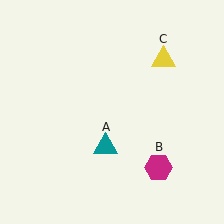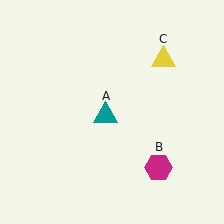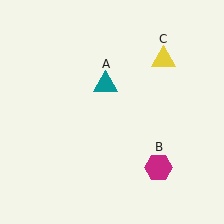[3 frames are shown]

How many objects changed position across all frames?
1 object changed position: teal triangle (object A).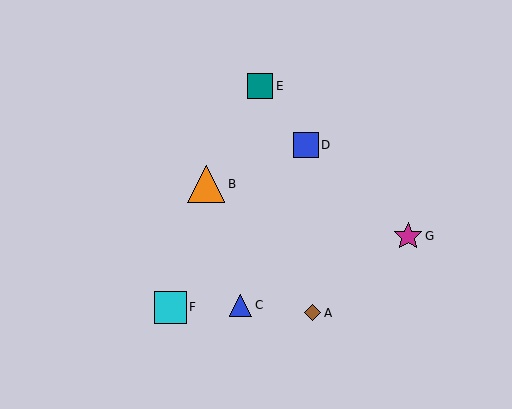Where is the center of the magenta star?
The center of the magenta star is at (408, 236).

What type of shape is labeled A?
Shape A is a brown diamond.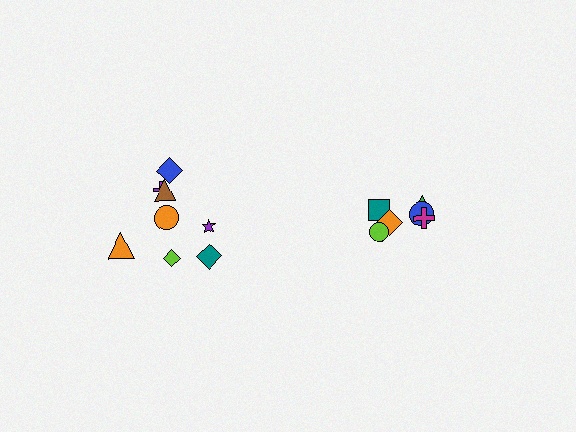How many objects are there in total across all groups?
There are 14 objects.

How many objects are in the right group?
There are 6 objects.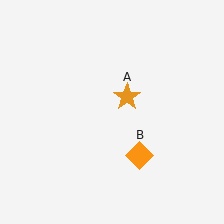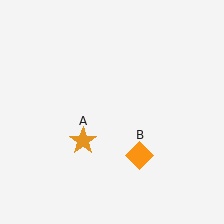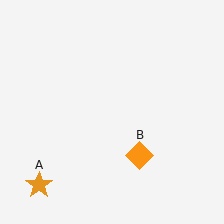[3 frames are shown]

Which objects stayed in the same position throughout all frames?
Orange diamond (object B) remained stationary.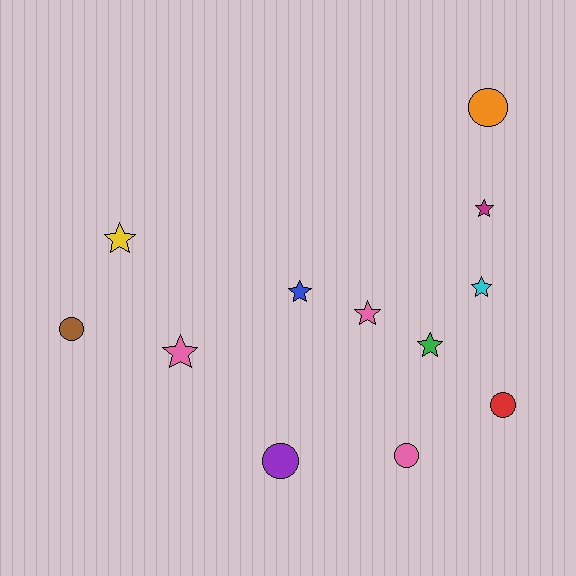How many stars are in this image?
There are 7 stars.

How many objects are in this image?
There are 12 objects.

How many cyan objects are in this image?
There is 1 cyan object.